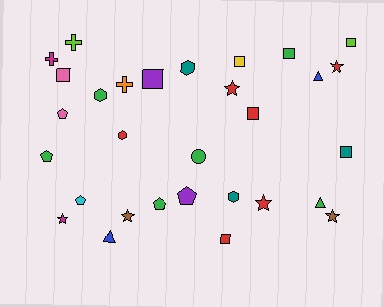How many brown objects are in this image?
There are 2 brown objects.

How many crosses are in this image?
There are 3 crosses.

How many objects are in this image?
There are 30 objects.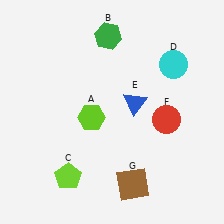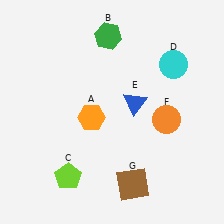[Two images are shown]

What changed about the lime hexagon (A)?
In Image 1, A is lime. In Image 2, it changed to orange.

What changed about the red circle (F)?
In Image 1, F is red. In Image 2, it changed to orange.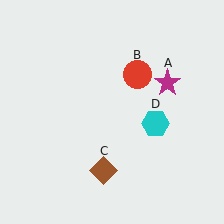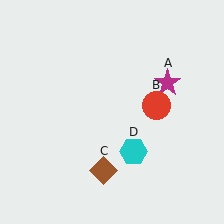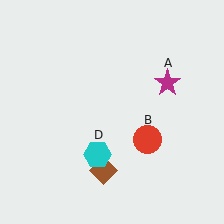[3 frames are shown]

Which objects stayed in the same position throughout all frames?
Magenta star (object A) and brown diamond (object C) remained stationary.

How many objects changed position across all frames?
2 objects changed position: red circle (object B), cyan hexagon (object D).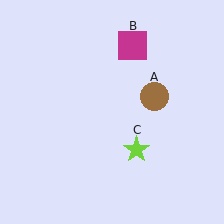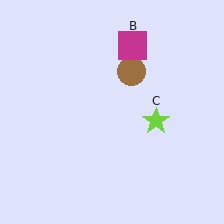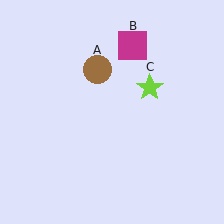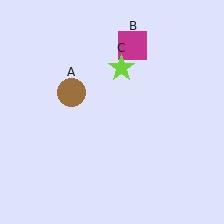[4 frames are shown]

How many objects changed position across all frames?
2 objects changed position: brown circle (object A), lime star (object C).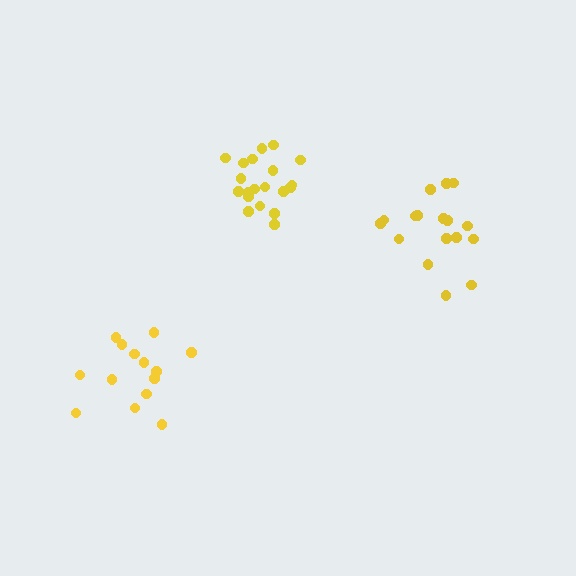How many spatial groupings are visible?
There are 3 spatial groupings.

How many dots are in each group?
Group 1: 14 dots, Group 2: 20 dots, Group 3: 17 dots (51 total).